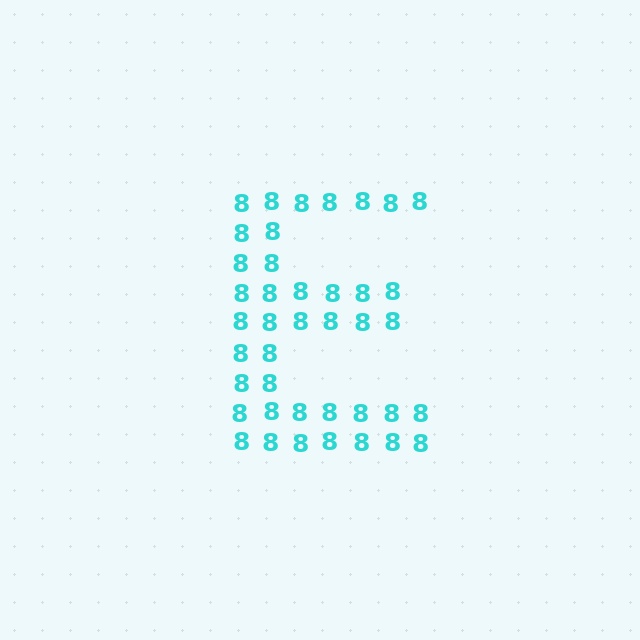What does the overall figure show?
The overall figure shows the letter E.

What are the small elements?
The small elements are digit 8's.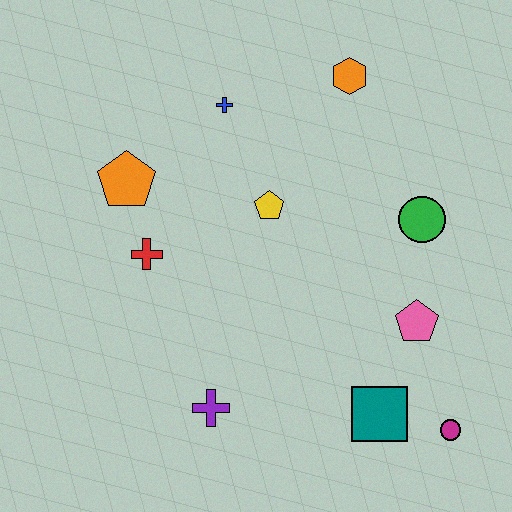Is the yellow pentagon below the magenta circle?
No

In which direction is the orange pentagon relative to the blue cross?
The orange pentagon is to the left of the blue cross.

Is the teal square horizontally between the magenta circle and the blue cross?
Yes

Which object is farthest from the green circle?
The orange pentagon is farthest from the green circle.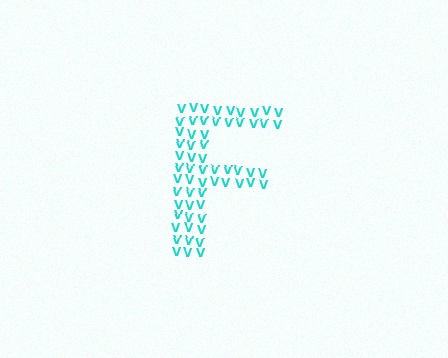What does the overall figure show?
The overall figure shows the letter F.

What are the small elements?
The small elements are letter V's.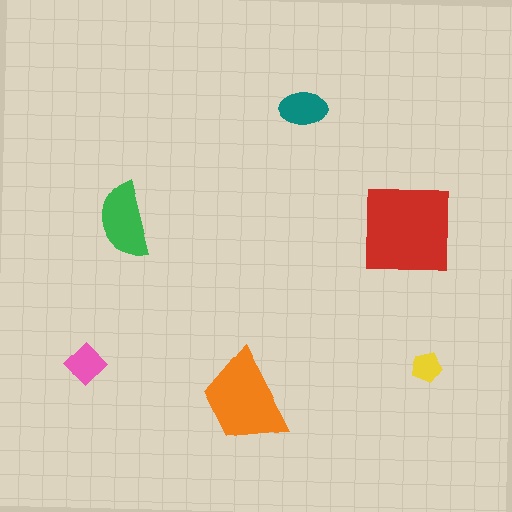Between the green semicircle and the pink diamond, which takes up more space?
The green semicircle.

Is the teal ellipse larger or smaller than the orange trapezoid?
Smaller.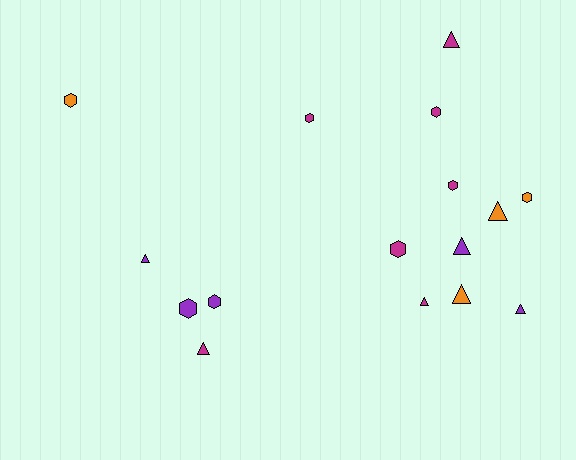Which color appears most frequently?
Magenta, with 7 objects.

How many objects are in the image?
There are 16 objects.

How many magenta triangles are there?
There are 3 magenta triangles.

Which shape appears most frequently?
Triangle, with 8 objects.